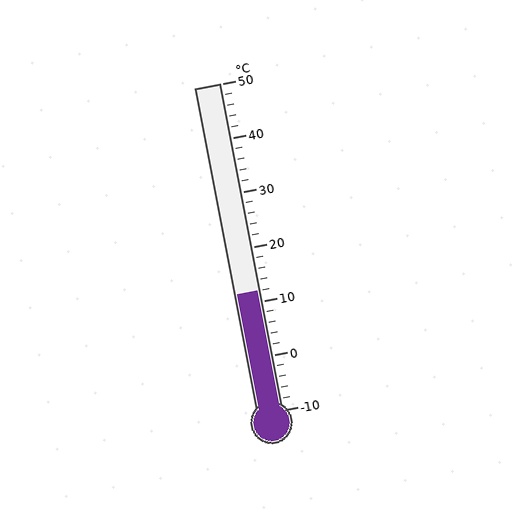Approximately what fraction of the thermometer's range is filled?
The thermometer is filled to approximately 35% of its range.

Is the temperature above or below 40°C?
The temperature is below 40°C.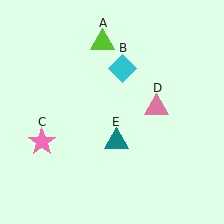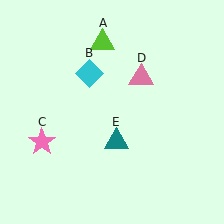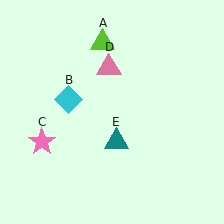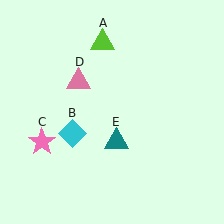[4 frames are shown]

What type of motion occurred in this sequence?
The cyan diamond (object B), pink triangle (object D) rotated counterclockwise around the center of the scene.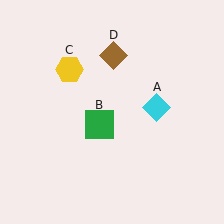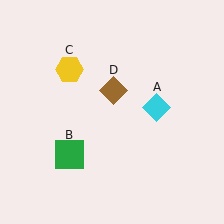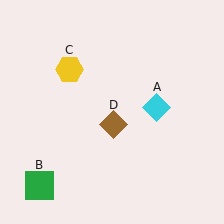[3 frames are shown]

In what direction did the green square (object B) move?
The green square (object B) moved down and to the left.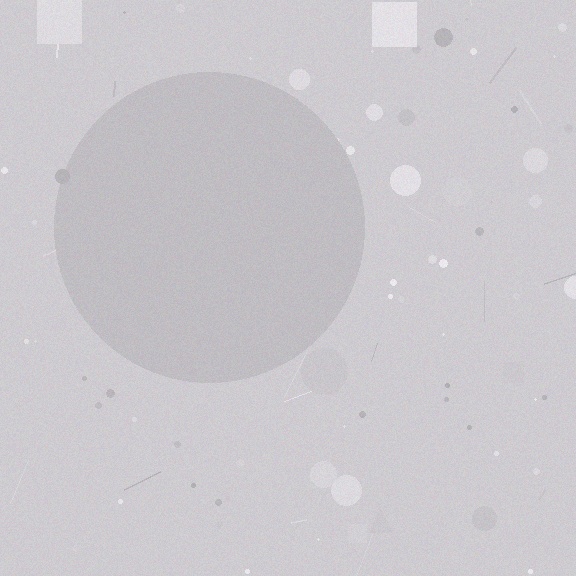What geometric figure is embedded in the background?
A circle is embedded in the background.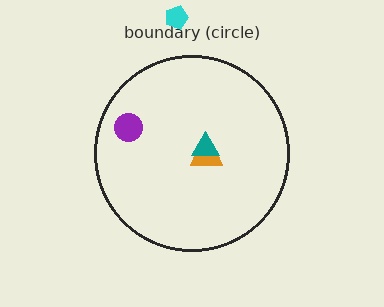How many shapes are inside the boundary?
3 inside, 1 outside.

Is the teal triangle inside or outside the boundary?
Inside.